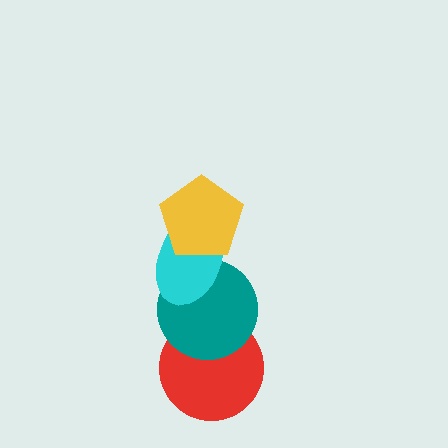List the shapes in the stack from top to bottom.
From top to bottom: the yellow pentagon, the cyan ellipse, the teal circle, the red circle.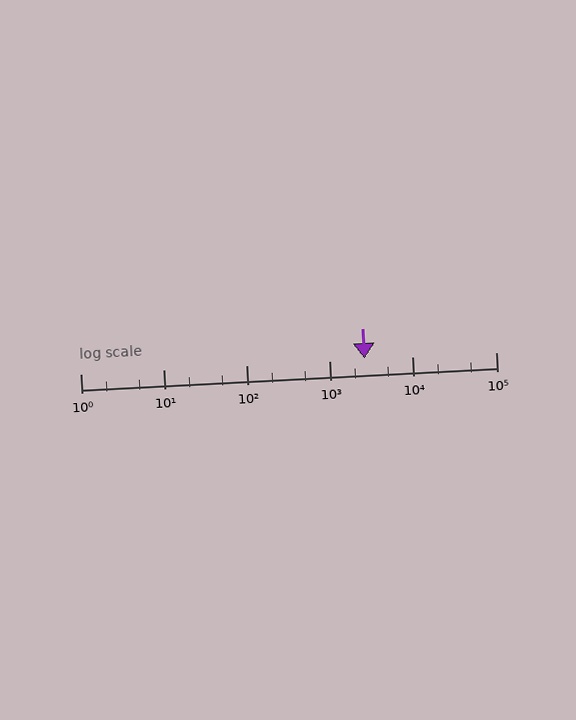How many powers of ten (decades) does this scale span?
The scale spans 5 decades, from 1 to 100000.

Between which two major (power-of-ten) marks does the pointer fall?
The pointer is between 1000 and 10000.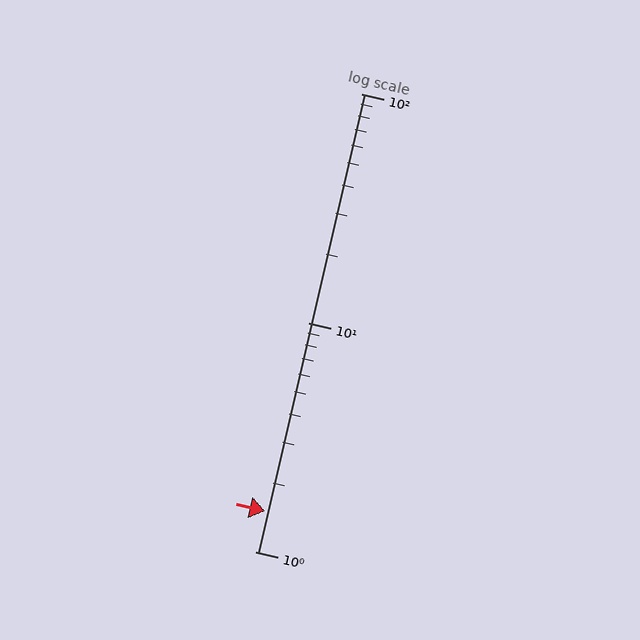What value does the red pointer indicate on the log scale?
The pointer indicates approximately 1.5.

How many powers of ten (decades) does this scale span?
The scale spans 2 decades, from 1 to 100.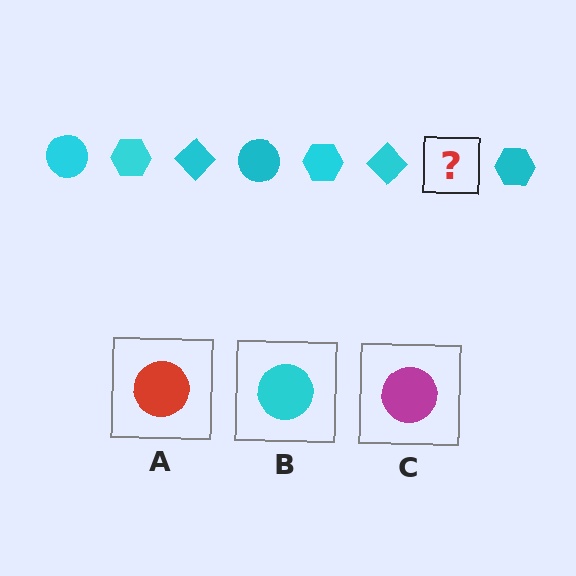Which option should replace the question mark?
Option B.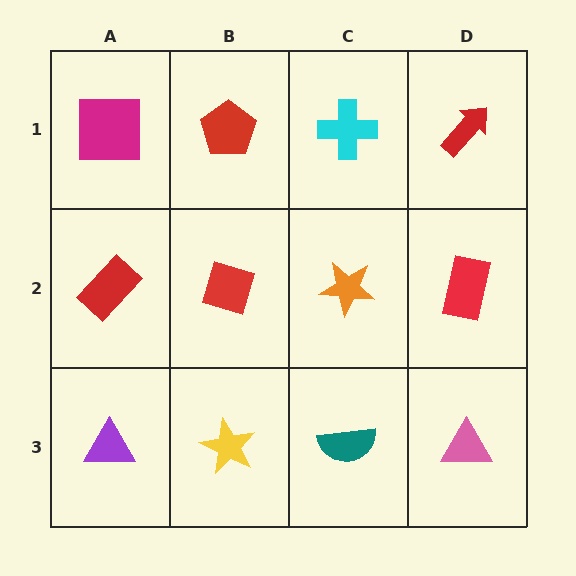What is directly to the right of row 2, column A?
A red diamond.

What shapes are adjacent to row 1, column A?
A red rectangle (row 2, column A), a red pentagon (row 1, column B).